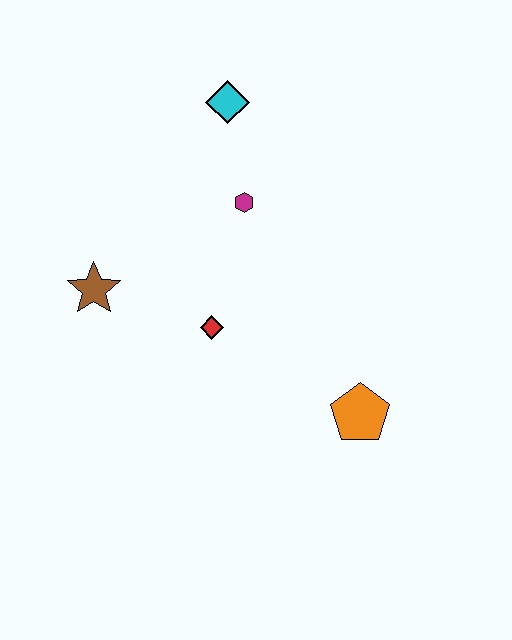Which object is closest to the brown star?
The red diamond is closest to the brown star.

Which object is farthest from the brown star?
The orange pentagon is farthest from the brown star.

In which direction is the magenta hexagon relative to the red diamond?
The magenta hexagon is above the red diamond.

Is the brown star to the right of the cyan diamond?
No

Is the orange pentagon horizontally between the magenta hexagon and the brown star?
No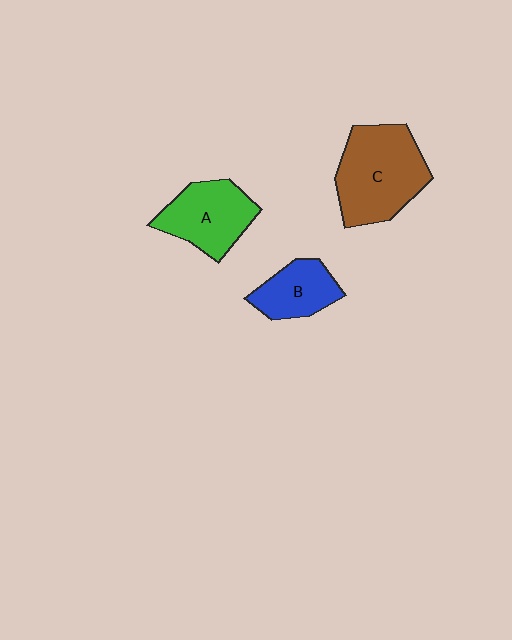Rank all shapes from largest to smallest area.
From largest to smallest: C (brown), A (green), B (blue).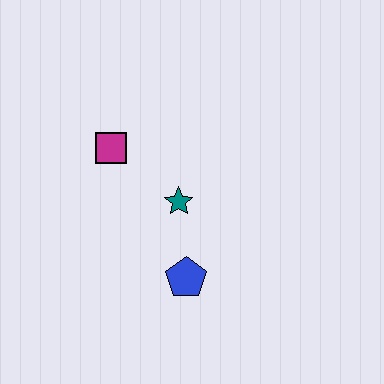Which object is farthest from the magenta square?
The blue pentagon is farthest from the magenta square.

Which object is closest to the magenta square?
The teal star is closest to the magenta square.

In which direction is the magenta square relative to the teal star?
The magenta square is to the left of the teal star.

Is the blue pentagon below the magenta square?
Yes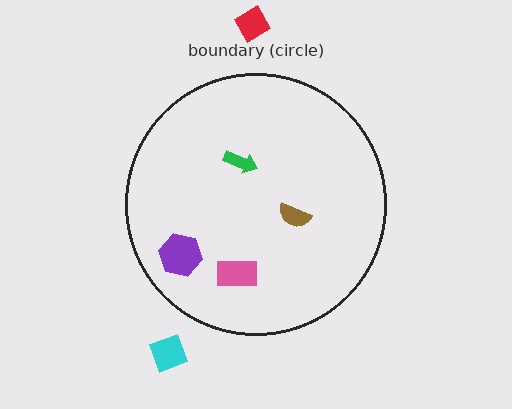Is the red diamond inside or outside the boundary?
Outside.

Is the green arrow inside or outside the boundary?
Inside.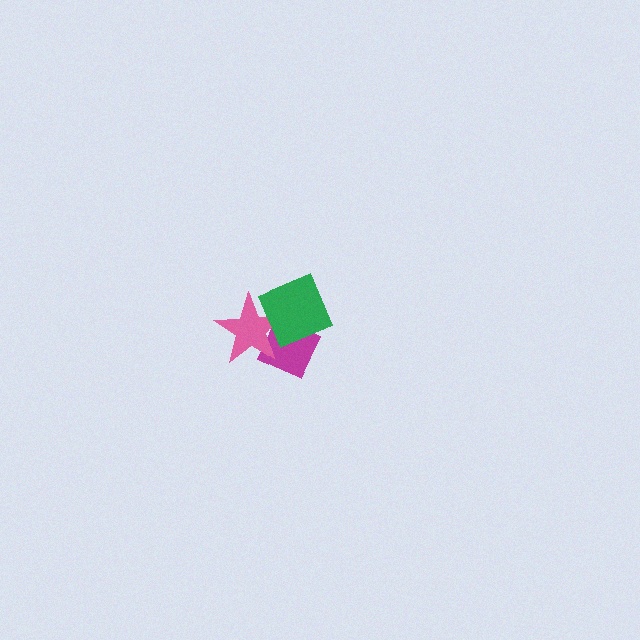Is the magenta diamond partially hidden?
Yes, it is partially covered by another shape.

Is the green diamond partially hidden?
No, no other shape covers it.